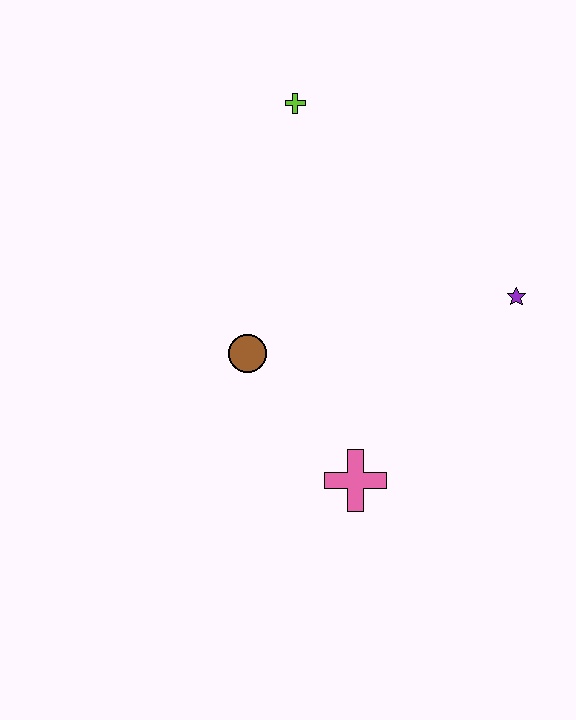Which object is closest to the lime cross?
The brown circle is closest to the lime cross.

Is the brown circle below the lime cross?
Yes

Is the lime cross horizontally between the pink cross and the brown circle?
Yes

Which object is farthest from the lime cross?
The pink cross is farthest from the lime cross.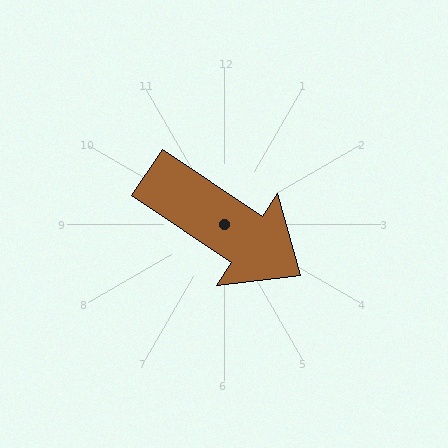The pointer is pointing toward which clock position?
Roughly 4 o'clock.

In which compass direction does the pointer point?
Southeast.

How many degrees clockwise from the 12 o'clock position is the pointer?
Approximately 124 degrees.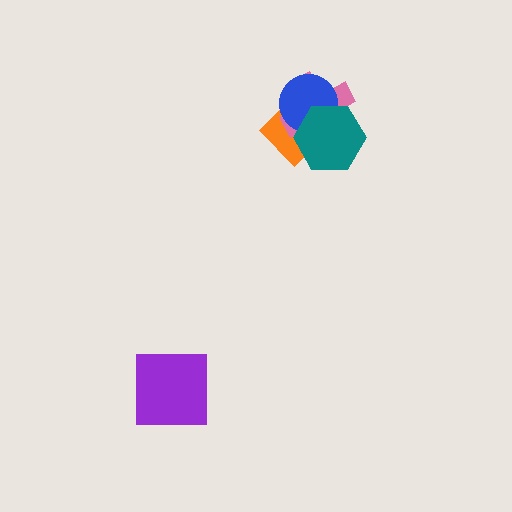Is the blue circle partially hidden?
Yes, it is partially covered by another shape.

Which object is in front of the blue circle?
The teal hexagon is in front of the blue circle.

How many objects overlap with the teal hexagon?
3 objects overlap with the teal hexagon.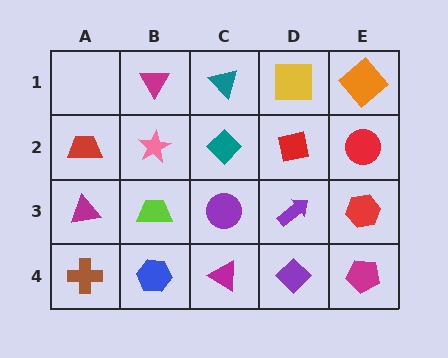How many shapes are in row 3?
5 shapes.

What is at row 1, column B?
A magenta triangle.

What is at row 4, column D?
A purple diamond.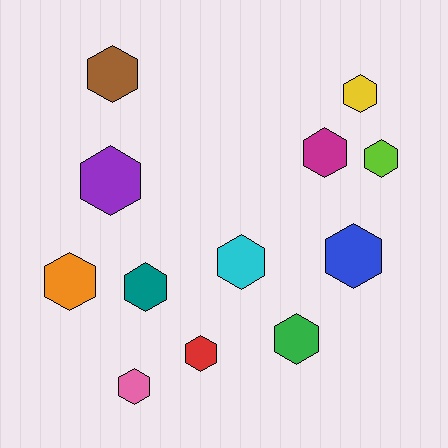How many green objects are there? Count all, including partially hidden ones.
There is 1 green object.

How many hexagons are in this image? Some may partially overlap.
There are 12 hexagons.